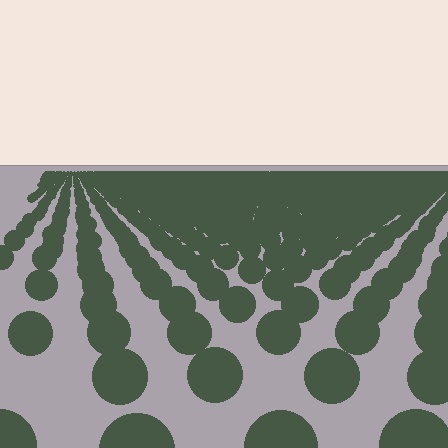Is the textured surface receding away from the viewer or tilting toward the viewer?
The surface is receding away from the viewer. Texture elements get smaller and denser toward the top.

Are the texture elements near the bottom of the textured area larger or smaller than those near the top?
Larger. Near the bottom, elements are closer to the viewer and appear at a bigger on-screen size.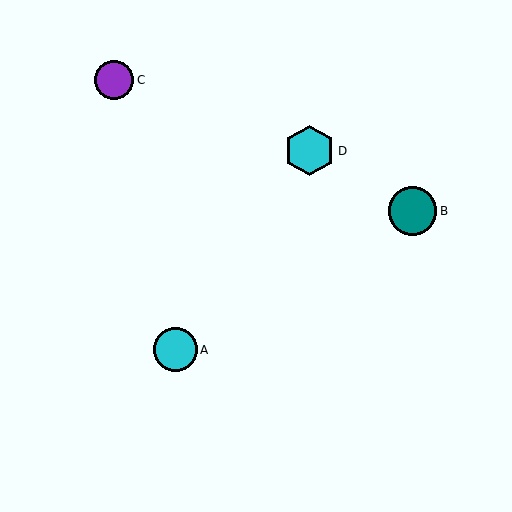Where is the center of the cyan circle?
The center of the cyan circle is at (175, 350).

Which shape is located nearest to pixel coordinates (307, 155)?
The cyan hexagon (labeled D) at (310, 151) is nearest to that location.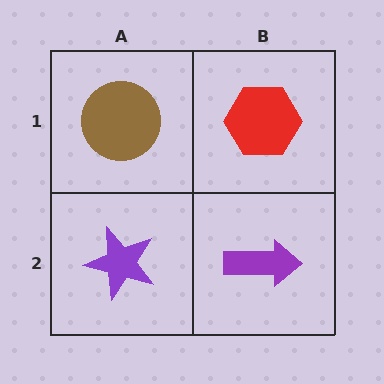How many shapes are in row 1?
2 shapes.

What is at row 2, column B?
A purple arrow.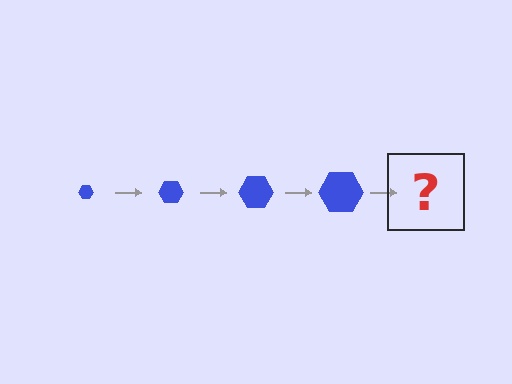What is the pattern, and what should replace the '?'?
The pattern is that the hexagon gets progressively larger each step. The '?' should be a blue hexagon, larger than the previous one.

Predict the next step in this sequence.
The next step is a blue hexagon, larger than the previous one.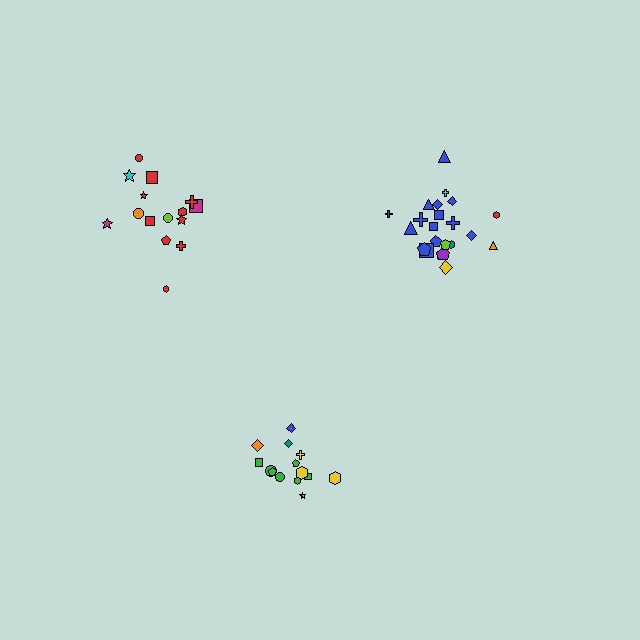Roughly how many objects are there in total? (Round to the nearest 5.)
Roughly 50 objects in total.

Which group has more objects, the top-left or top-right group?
The top-right group.